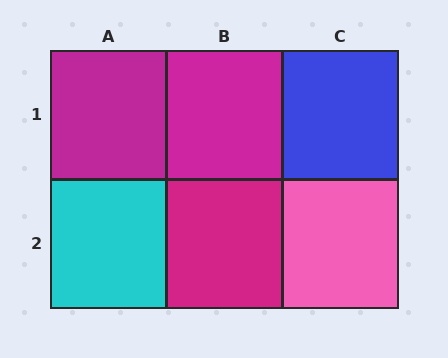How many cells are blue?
1 cell is blue.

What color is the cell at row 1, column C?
Blue.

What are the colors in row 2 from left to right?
Cyan, magenta, pink.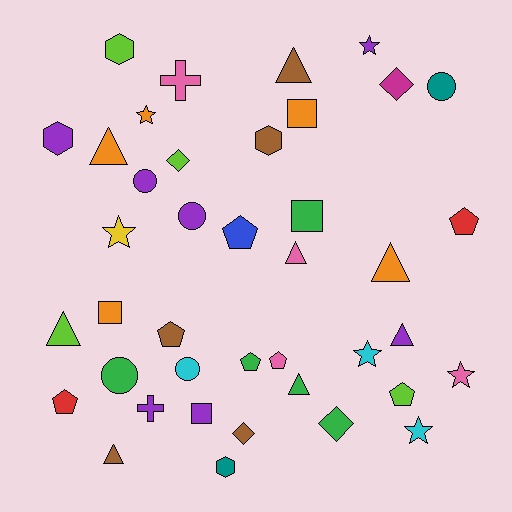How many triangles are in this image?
There are 8 triangles.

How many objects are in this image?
There are 40 objects.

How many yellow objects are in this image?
There is 1 yellow object.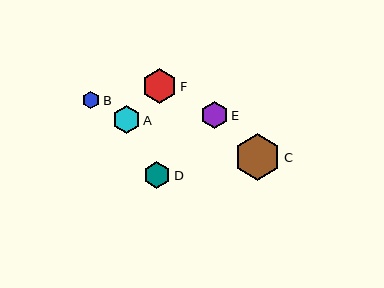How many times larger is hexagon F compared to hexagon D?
Hexagon F is approximately 1.3 times the size of hexagon D.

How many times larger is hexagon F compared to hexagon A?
Hexagon F is approximately 1.2 times the size of hexagon A.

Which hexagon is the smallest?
Hexagon B is the smallest with a size of approximately 17 pixels.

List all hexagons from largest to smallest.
From largest to smallest: C, F, A, D, E, B.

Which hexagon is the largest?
Hexagon C is the largest with a size of approximately 47 pixels.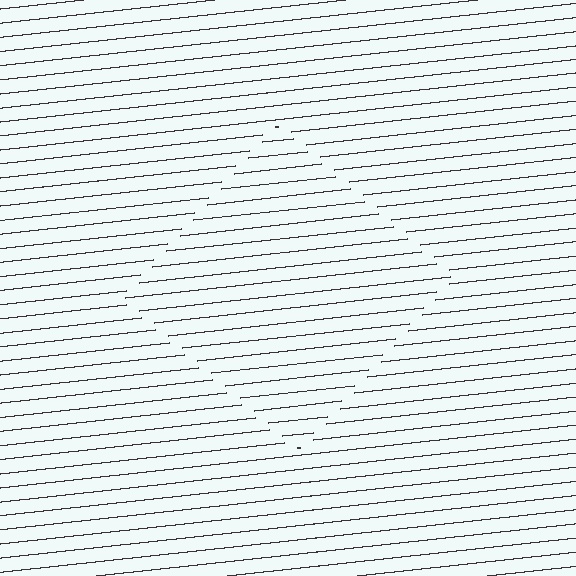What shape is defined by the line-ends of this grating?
An illusory square. The interior of the shape contains the same grating, shifted by half a period — the contour is defined by the phase discontinuity where line-ends from the inner and outer gratings abut.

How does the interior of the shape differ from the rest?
The interior of the shape contains the same grating, shifted by half a period — the contour is defined by the phase discontinuity where line-ends from the inner and outer gratings abut.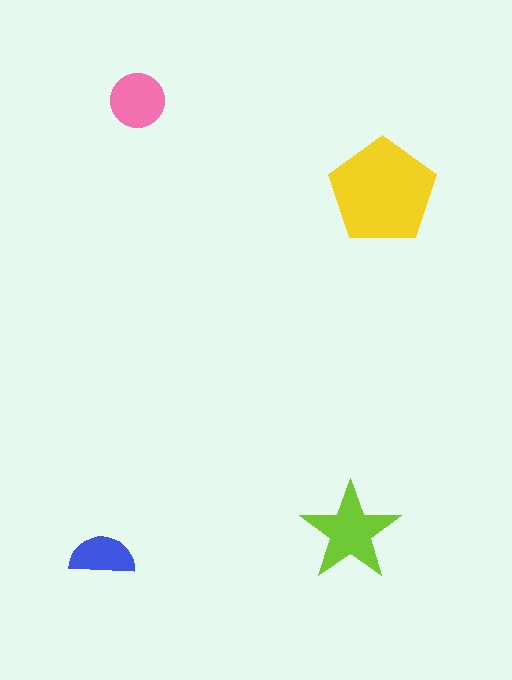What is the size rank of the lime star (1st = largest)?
2nd.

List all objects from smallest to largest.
The blue semicircle, the pink circle, the lime star, the yellow pentagon.